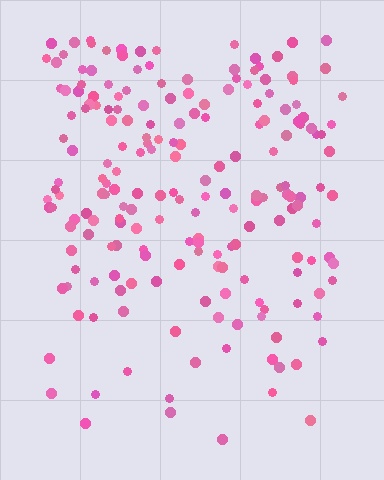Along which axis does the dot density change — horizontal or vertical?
Vertical.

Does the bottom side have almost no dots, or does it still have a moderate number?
Still a moderate number, just noticeably fewer than the top.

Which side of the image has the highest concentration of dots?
The top.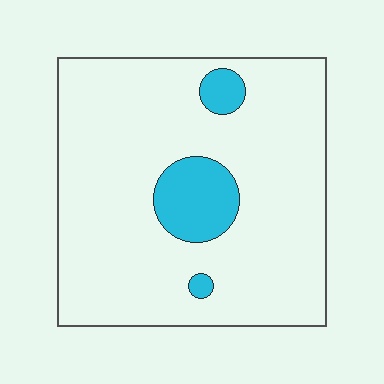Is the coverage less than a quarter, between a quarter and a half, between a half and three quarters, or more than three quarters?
Less than a quarter.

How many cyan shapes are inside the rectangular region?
3.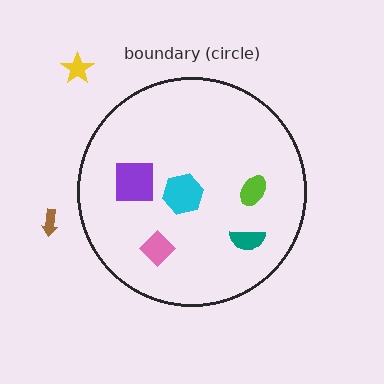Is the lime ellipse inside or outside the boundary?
Inside.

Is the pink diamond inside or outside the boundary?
Inside.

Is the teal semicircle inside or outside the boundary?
Inside.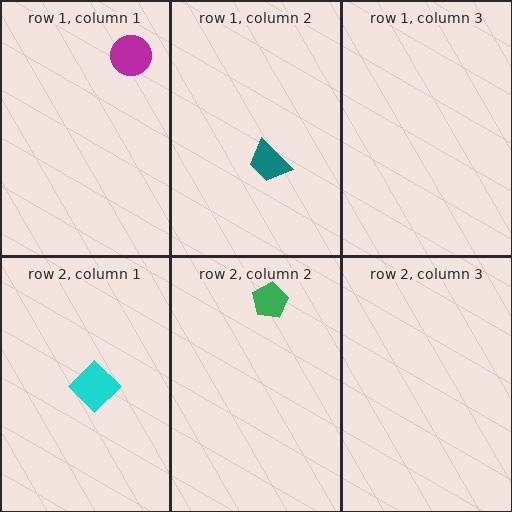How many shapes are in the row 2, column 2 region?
1.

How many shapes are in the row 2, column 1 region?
1.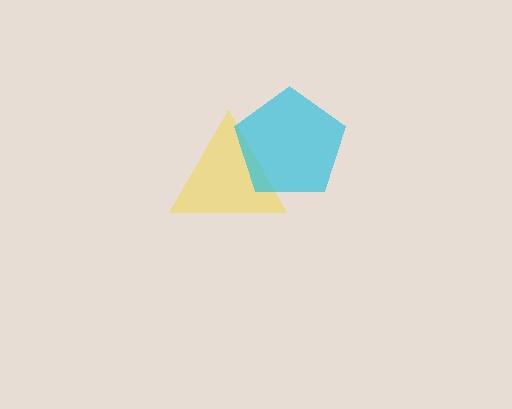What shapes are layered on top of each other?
The layered shapes are: a yellow triangle, a cyan pentagon.